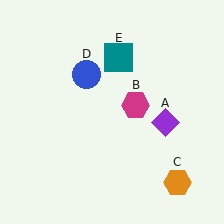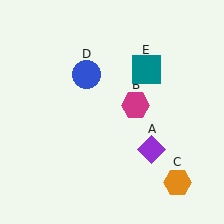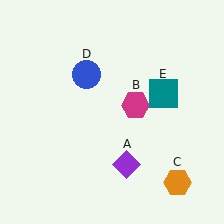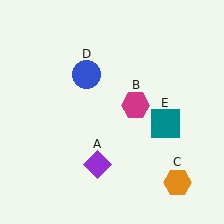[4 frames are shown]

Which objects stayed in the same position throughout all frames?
Magenta hexagon (object B) and orange hexagon (object C) and blue circle (object D) remained stationary.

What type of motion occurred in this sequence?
The purple diamond (object A), teal square (object E) rotated clockwise around the center of the scene.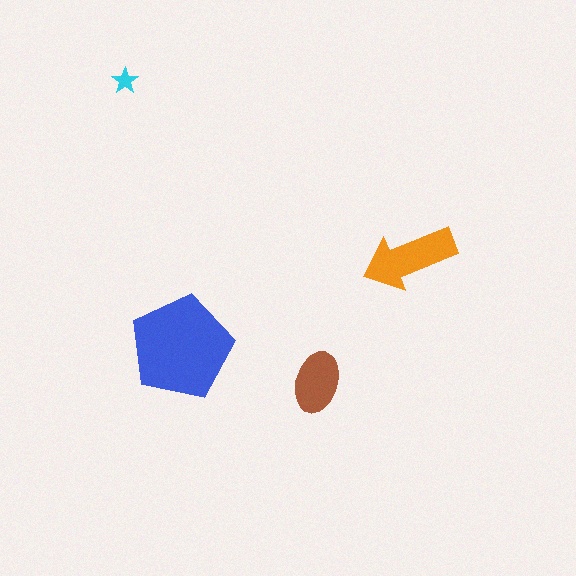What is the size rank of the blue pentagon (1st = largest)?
1st.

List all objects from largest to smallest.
The blue pentagon, the orange arrow, the brown ellipse, the cyan star.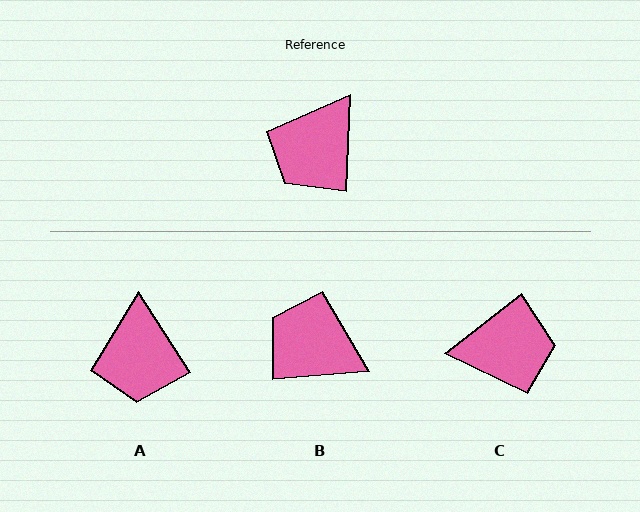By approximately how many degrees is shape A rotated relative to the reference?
Approximately 35 degrees counter-clockwise.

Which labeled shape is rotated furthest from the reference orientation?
C, about 130 degrees away.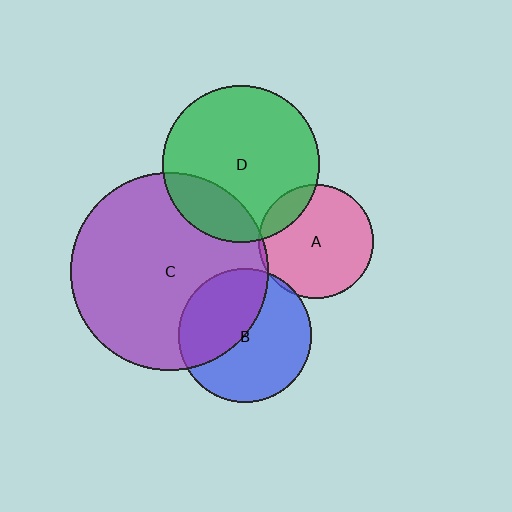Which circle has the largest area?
Circle C (purple).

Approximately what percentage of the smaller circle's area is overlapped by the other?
Approximately 15%.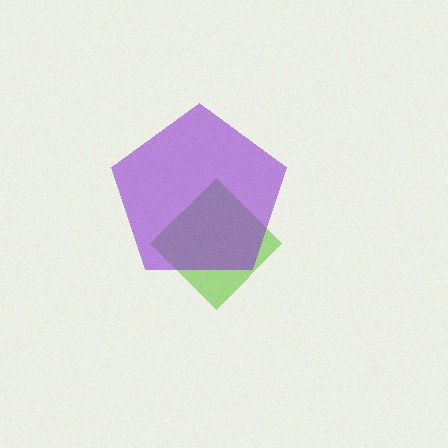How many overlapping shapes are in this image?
There are 2 overlapping shapes in the image.